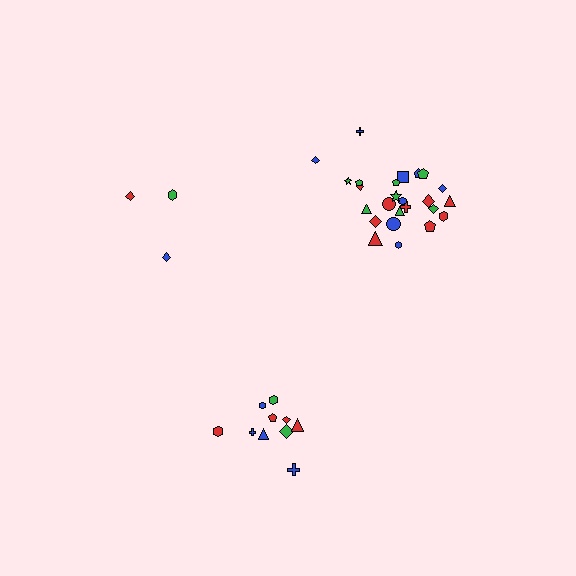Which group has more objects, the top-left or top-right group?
The top-right group.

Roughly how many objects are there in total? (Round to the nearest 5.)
Roughly 40 objects in total.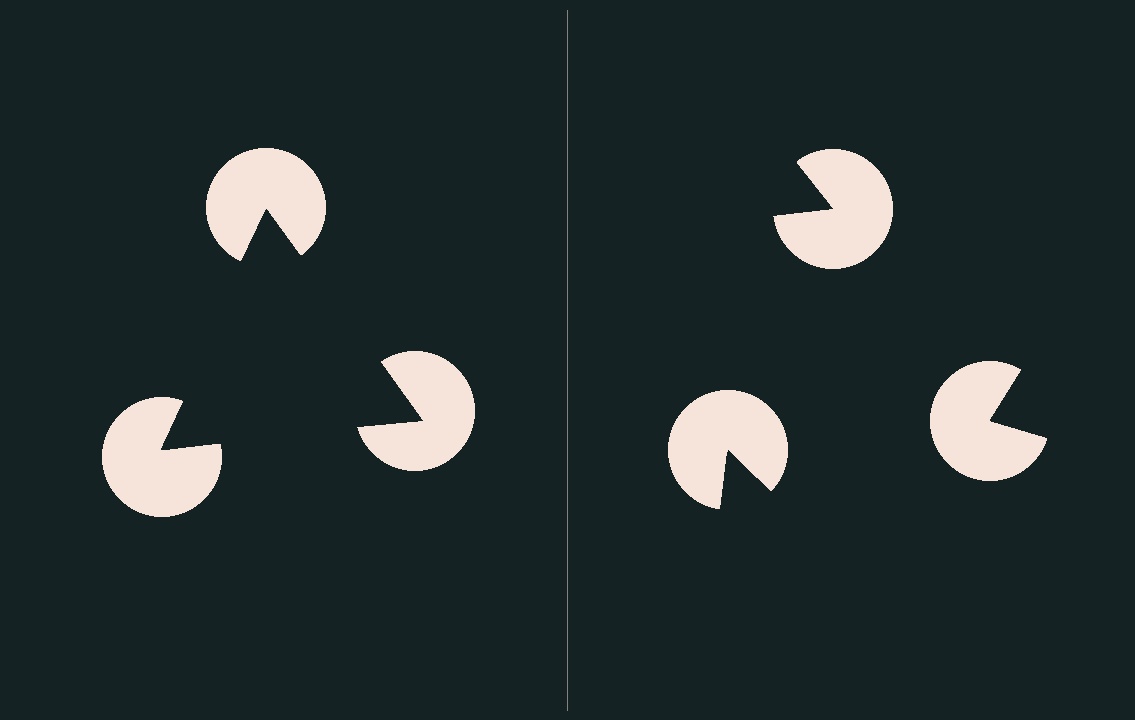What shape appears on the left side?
An illusory triangle.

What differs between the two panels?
The pac-man discs are positioned identically on both sides; only the wedge orientations differ. On the left they align to a triangle; on the right they are misaligned.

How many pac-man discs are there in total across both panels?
6 — 3 on each side.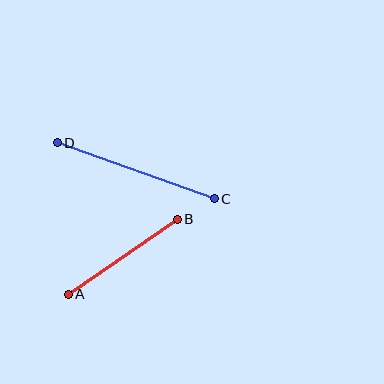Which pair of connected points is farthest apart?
Points C and D are farthest apart.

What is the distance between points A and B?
The distance is approximately 132 pixels.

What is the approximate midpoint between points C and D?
The midpoint is at approximately (136, 171) pixels.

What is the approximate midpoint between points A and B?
The midpoint is at approximately (123, 257) pixels.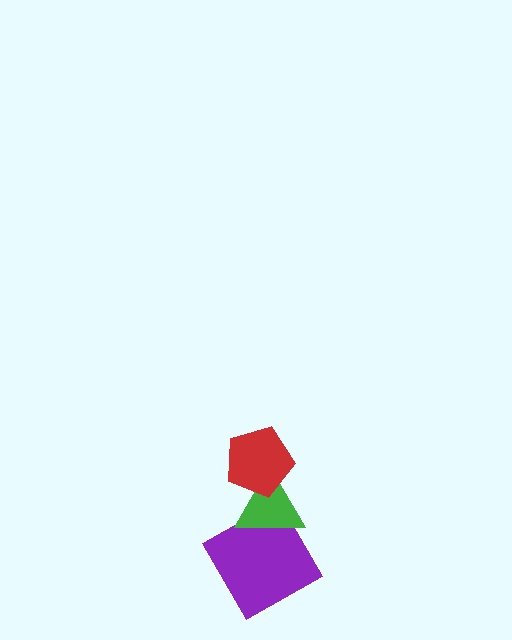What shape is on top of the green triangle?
The red pentagon is on top of the green triangle.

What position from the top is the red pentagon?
The red pentagon is 1st from the top.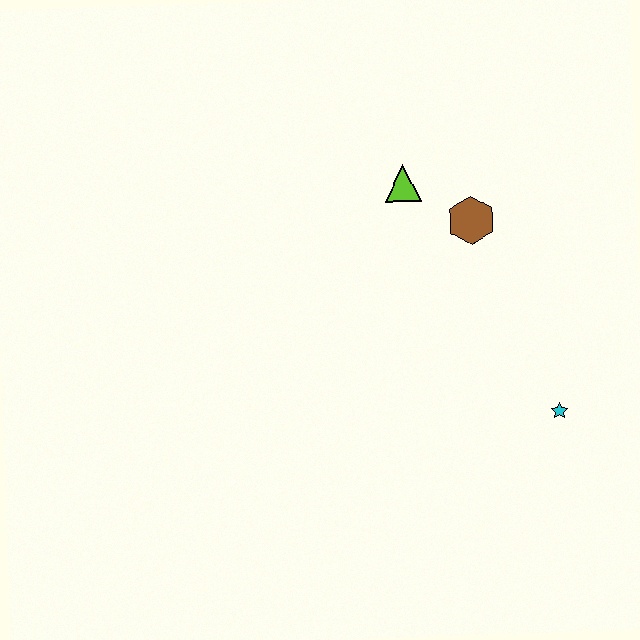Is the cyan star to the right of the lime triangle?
Yes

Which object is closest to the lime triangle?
The brown hexagon is closest to the lime triangle.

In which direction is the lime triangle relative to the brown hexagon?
The lime triangle is to the left of the brown hexagon.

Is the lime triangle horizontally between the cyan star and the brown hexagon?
No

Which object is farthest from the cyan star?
The lime triangle is farthest from the cyan star.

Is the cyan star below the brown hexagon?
Yes